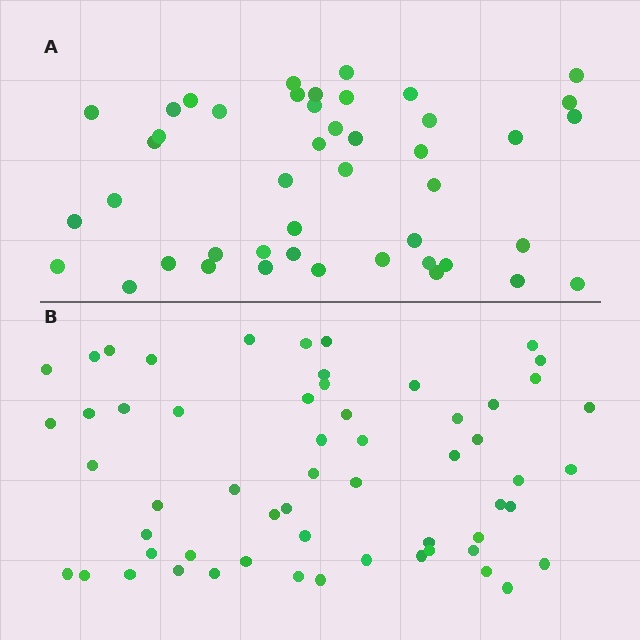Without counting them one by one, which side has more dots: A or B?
Region B (the bottom region) has more dots.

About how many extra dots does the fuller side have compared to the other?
Region B has approximately 15 more dots than region A.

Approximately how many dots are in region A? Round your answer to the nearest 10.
About 40 dots. (The exact count is 45, which rounds to 40.)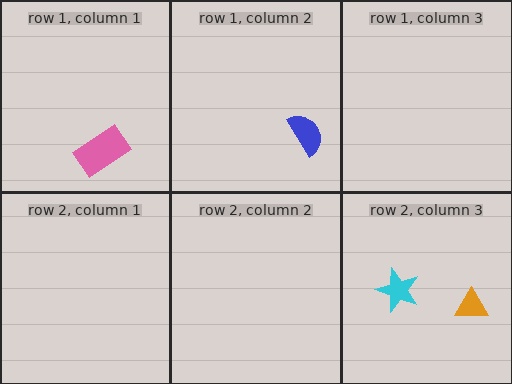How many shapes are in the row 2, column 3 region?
2.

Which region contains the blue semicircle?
The row 1, column 2 region.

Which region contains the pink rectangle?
The row 1, column 1 region.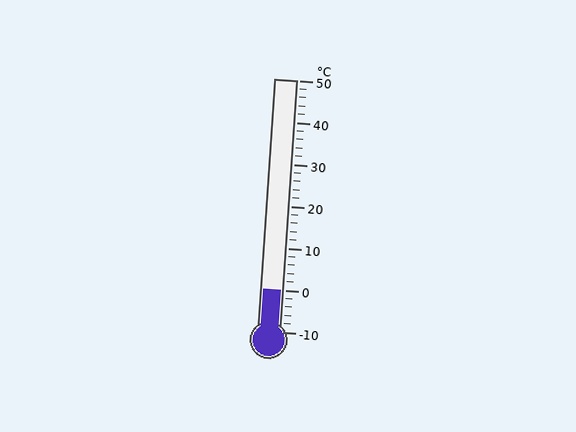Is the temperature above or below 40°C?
The temperature is below 40°C.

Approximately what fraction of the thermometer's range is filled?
The thermometer is filled to approximately 15% of its range.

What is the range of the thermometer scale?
The thermometer scale ranges from -10°C to 50°C.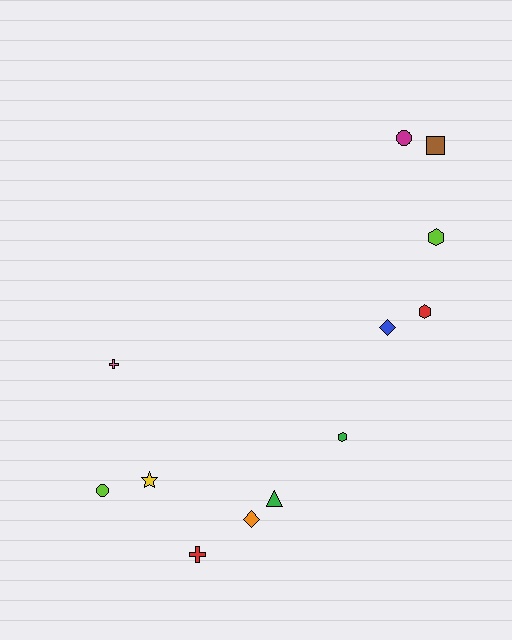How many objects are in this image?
There are 12 objects.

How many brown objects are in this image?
There is 1 brown object.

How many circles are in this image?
There are 2 circles.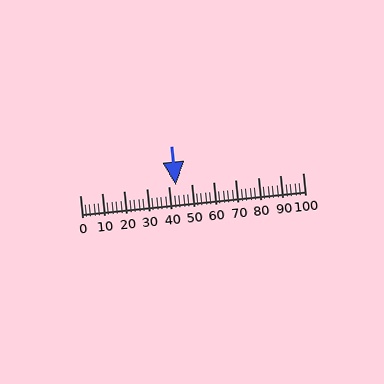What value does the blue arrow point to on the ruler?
The blue arrow points to approximately 43.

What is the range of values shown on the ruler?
The ruler shows values from 0 to 100.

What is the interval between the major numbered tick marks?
The major tick marks are spaced 10 units apart.